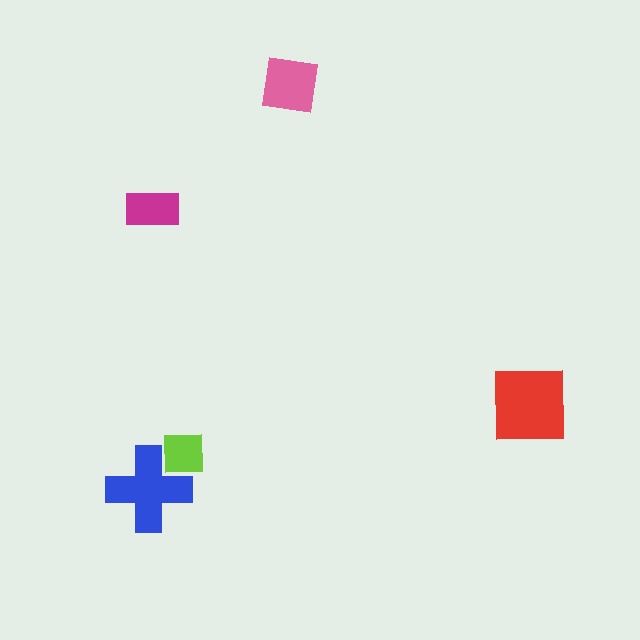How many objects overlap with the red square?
0 objects overlap with the red square.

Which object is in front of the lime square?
The blue cross is in front of the lime square.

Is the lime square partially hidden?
Yes, it is partially covered by another shape.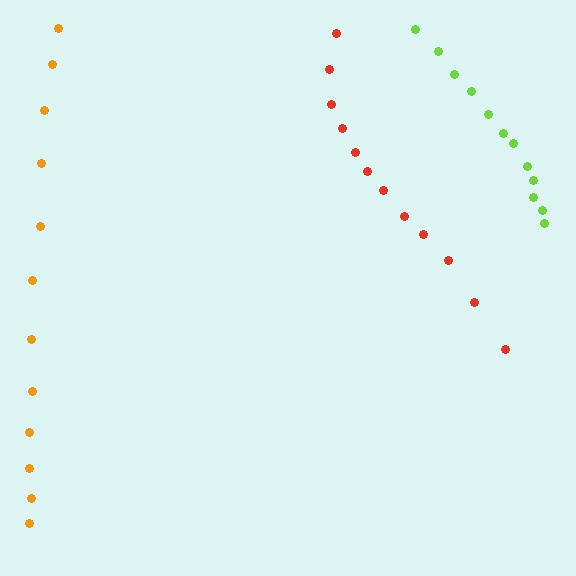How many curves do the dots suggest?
There are 3 distinct paths.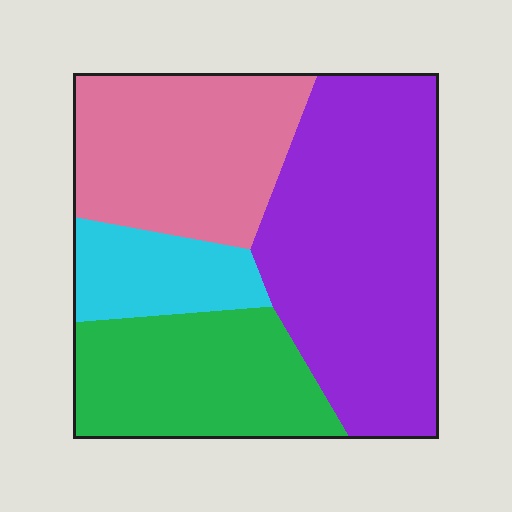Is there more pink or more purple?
Purple.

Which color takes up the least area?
Cyan, at roughly 10%.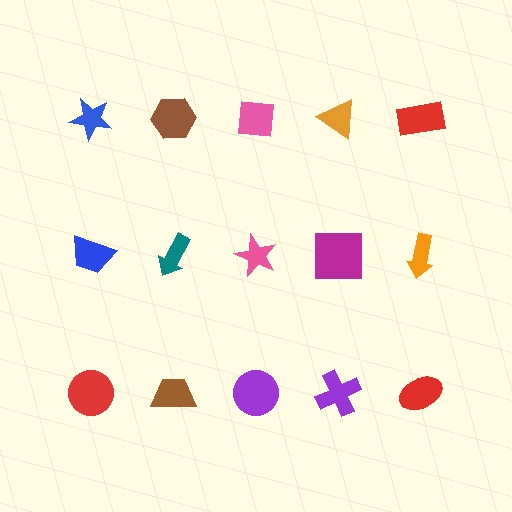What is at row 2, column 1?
A blue trapezoid.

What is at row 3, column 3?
A purple circle.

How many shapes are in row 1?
5 shapes.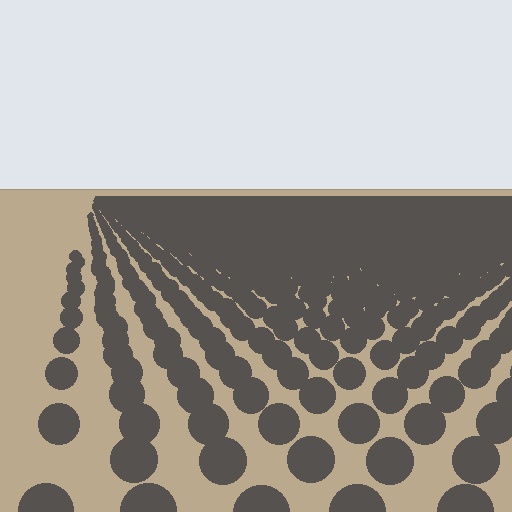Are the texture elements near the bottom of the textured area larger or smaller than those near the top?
Larger. Near the bottom, elements are closer to the viewer and appear at a bigger on-screen size.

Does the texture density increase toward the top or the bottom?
Density increases toward the top.